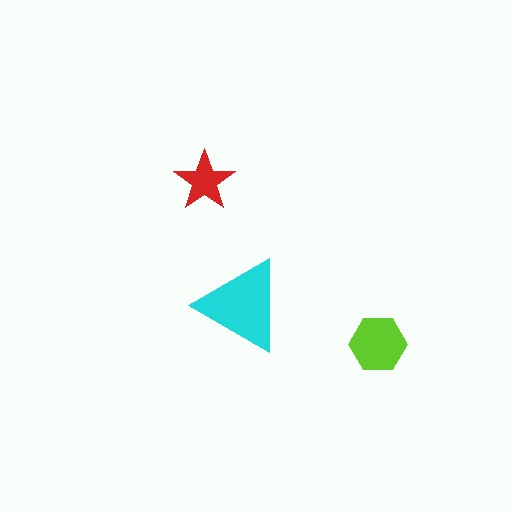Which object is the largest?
The cyan triangle.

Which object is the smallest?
The red star.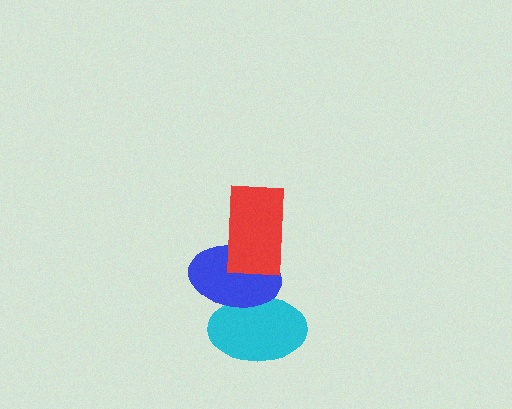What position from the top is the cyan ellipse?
The cyan ellipse is 3rd from the top.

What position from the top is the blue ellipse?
The blue ellipse is 2nd from the top.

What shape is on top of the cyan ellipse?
The blue ellipse is on top of the cyan ellipse.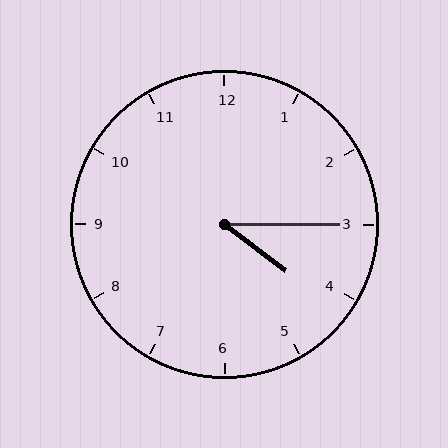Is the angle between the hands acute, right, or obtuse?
It is acute.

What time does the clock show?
4:15.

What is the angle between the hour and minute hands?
Approximately 38 degrees.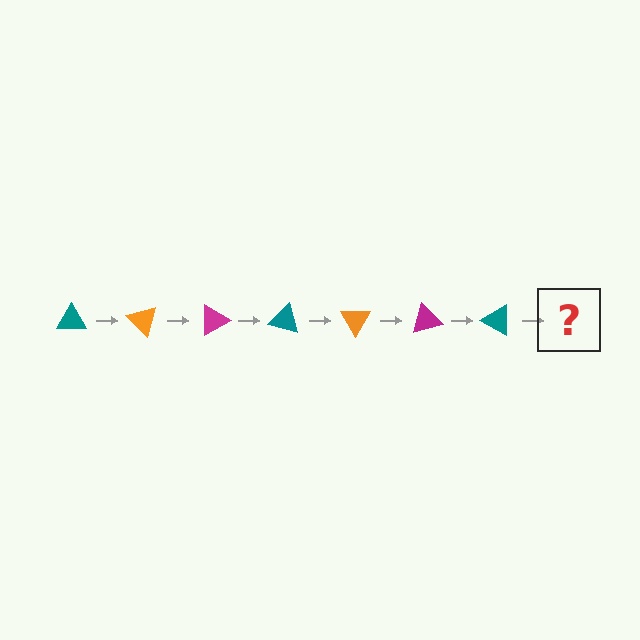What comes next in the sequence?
The next element should be an orange triangle, rotated 315 degrees from the start.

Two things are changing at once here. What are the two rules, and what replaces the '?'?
The two rules are that it rotates 45 degrees each step and the color cycles through teal, orange, and magenta. The '?' should be an orange triangle, rotated 315 degrees from the start.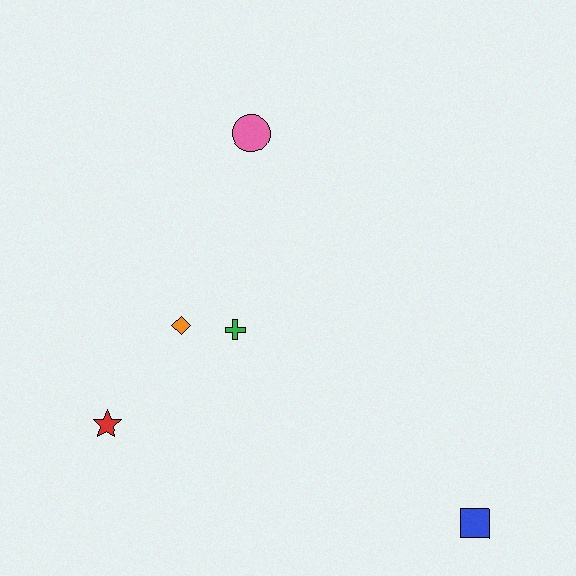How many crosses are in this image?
There is 1 cross.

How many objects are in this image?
There are 5 objects.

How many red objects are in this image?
There is 1 red object.